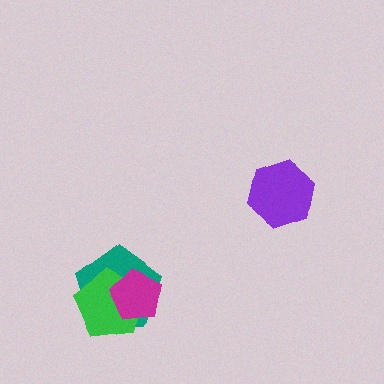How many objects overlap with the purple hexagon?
0 objects overlap with the purple hexagon.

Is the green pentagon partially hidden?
Yes, it is partially covered by another shape.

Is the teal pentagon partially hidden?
Yes, it is partially covered by another shape.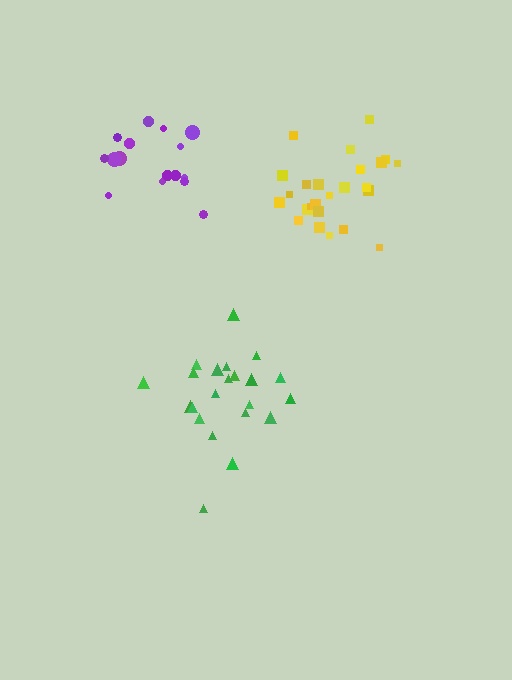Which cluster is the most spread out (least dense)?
Green.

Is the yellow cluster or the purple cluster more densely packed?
Purple.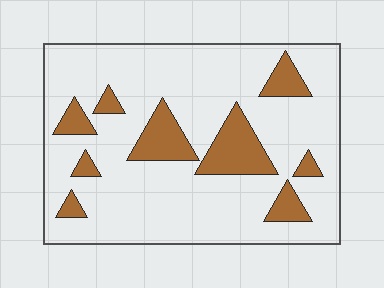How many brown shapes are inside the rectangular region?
9.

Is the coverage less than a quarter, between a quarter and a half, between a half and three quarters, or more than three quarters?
Less than a quarter.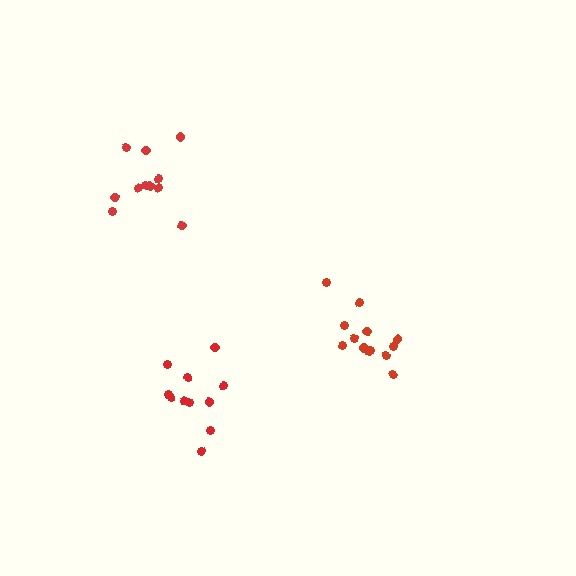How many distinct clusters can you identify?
There are 3 distinct clusters.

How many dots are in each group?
Group 1: 11 dots, Group 2: 11 dots, Group 3: 13 dots (35 total).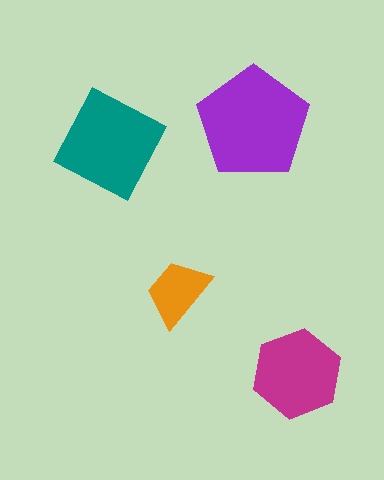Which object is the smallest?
The orange trapezoid.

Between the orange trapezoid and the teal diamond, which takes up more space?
The teal diamond.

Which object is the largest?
The purple pentagon.